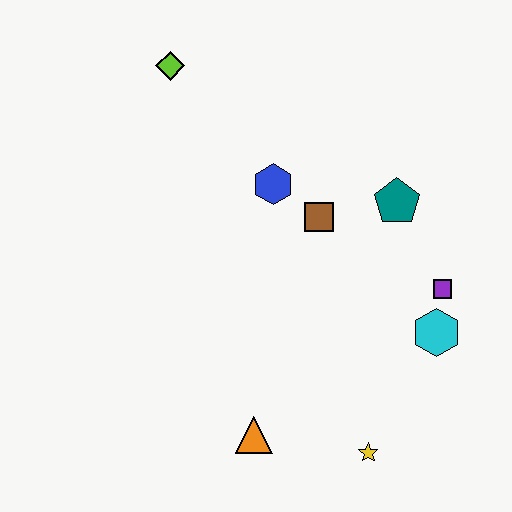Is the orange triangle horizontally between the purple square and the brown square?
No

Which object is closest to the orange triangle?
The yellow star is closest to the orange triangle.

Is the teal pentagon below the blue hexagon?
Yes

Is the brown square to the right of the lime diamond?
Yes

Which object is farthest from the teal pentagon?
The orange triangle is farthest from the teal pentagon.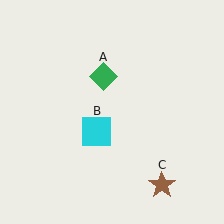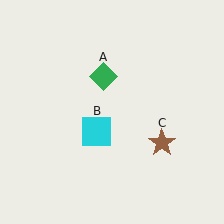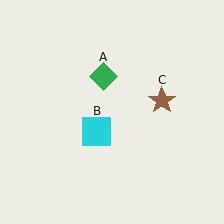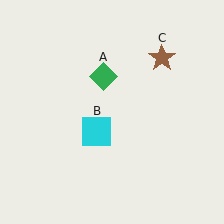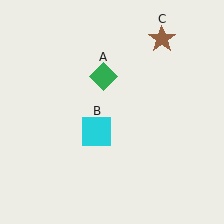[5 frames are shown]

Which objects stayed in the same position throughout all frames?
Green diamond (object A) and cyan square (object B) remained stationary.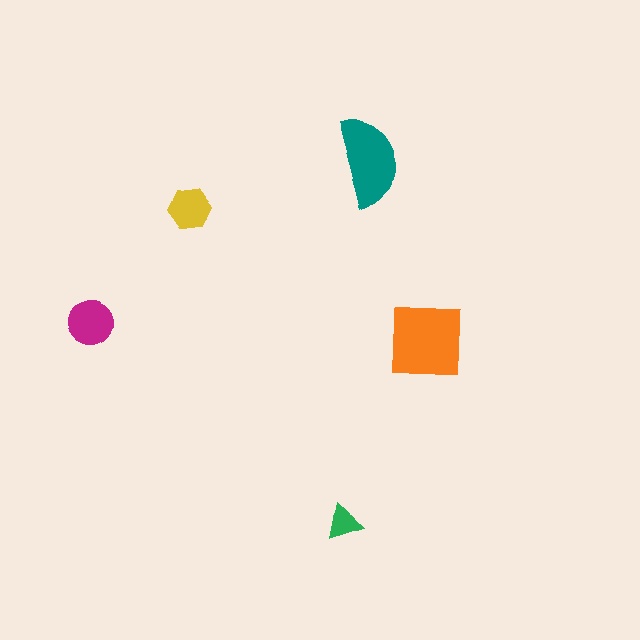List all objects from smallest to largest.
The green triangle, the yellow hexagon, the magenta circle, the teal semicircle, the orange square.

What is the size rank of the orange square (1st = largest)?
1st.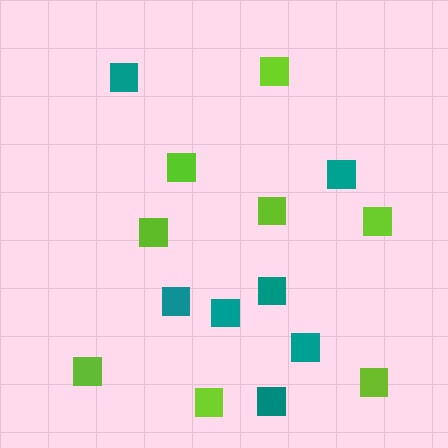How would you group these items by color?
There are 2 groups: one group of lime squares (8) and one group of teal squares (7).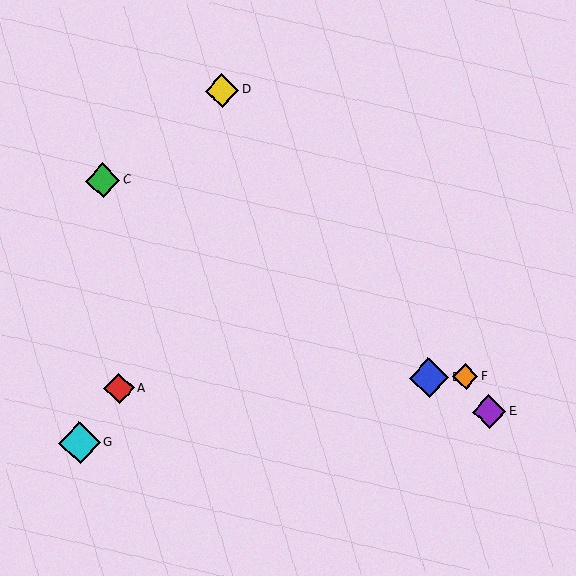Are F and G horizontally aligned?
No, F is at y≈376 and G is at y≈443.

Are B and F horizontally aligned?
Yes, both are at y≈378.